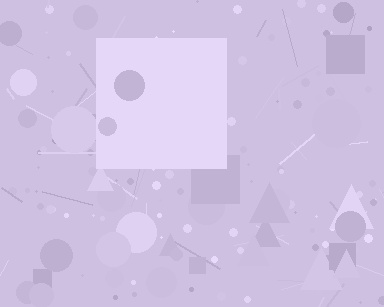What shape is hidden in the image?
A square is hidden in the image.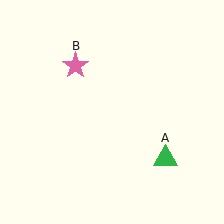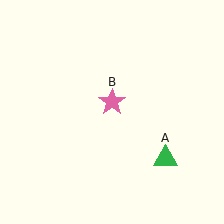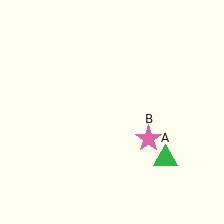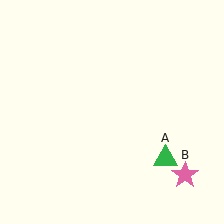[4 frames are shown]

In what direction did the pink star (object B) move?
The pink star (object B) moved down and to the right.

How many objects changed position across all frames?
1 object changed position: pink star (object B).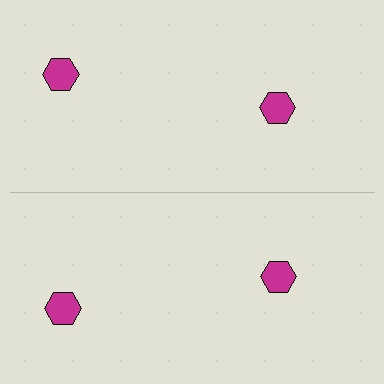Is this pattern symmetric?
Yes, this pattern has bilateral (reflection) symmetry.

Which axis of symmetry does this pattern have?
The pattern has a horizontal axis of symmetry running through the center of the image.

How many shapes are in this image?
There are 4 shapes in this image.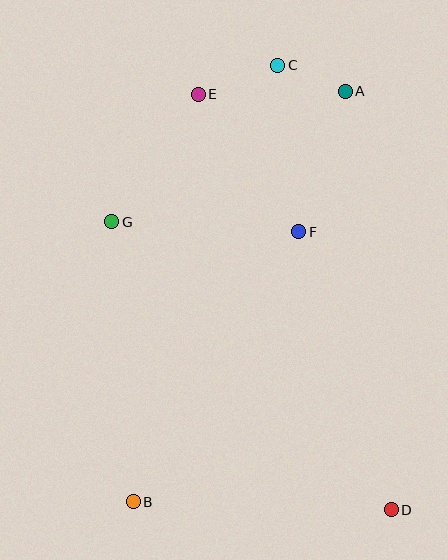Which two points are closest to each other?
Points A and C are closest to each other.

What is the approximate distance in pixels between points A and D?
The distance between A and D is approximately 421 pixels.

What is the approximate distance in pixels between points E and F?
The distance between E and F is approximately 171 pixels.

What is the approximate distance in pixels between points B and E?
The distance between B and E is approximately 412 pixels.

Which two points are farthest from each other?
Points A and B are farthest from each other.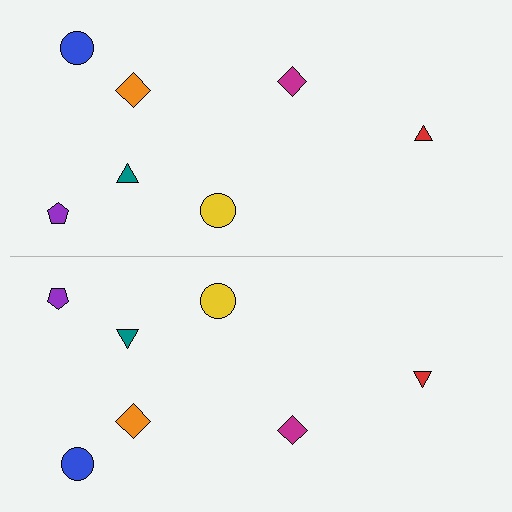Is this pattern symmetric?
Yes, this pattern has bilateral (reflection) symmetry.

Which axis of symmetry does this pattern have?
The pattern has a horizontal axis of symmetry running through the center of the image.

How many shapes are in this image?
There are 14 shapes in this image.